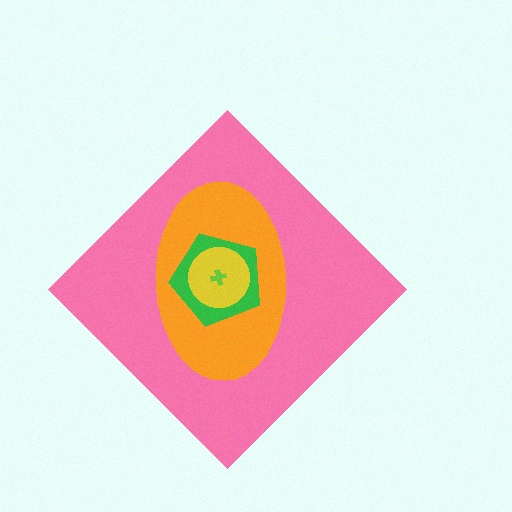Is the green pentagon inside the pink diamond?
Yes.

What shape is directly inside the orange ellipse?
The green pentagon.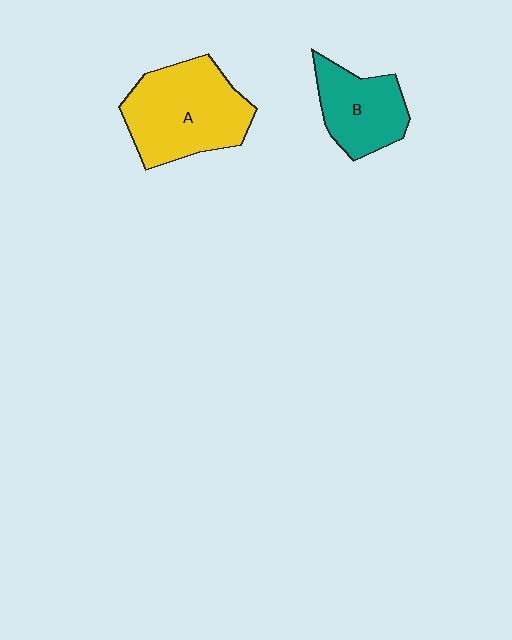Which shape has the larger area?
Shape A (yellow).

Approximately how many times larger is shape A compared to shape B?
Approximately 1.6 times.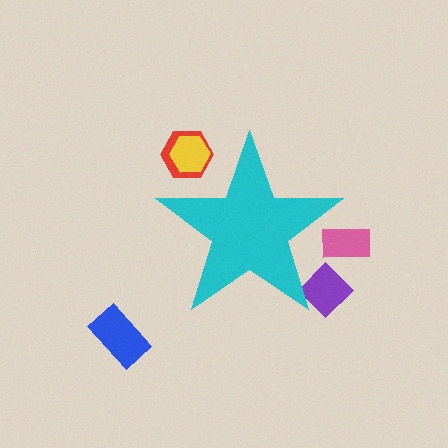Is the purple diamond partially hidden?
Yes, the purple diamond is partially hidden behind the cyan star.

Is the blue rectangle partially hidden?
No, the blue rectangle is fully visible.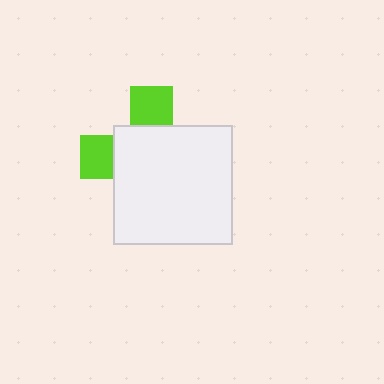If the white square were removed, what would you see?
You would see the complete lime cross.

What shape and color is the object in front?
The object in front is a white square.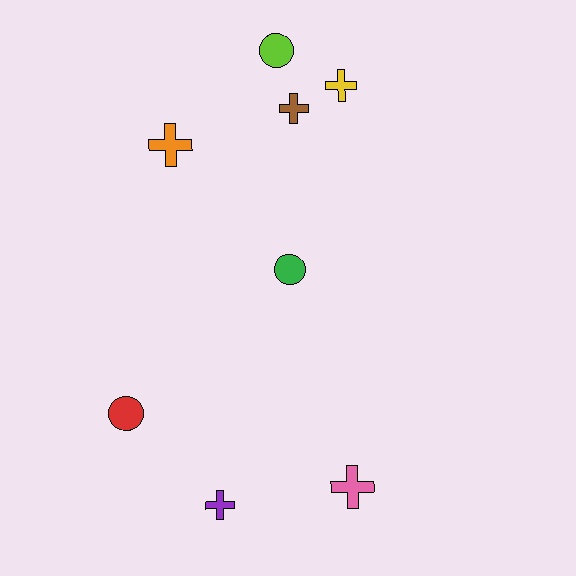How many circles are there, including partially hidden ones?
There are 3 circles.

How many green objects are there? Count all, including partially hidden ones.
There is 1 green object.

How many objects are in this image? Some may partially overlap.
There are 8 objects.